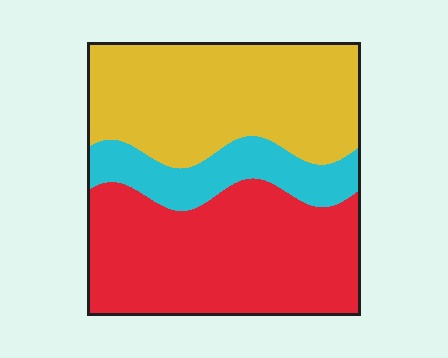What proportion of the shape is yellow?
Yellow covers 40% of the shape.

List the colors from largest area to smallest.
From largest to smallest: red, yellow, cyan.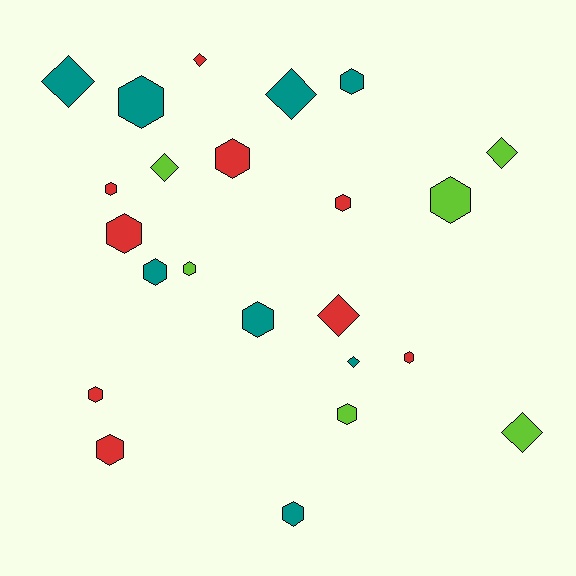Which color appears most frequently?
Red, with 9 objects.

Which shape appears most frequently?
Hexagon, with 15 objects.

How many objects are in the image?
There are 23 objects.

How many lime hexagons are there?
There are 3 lime hexagons.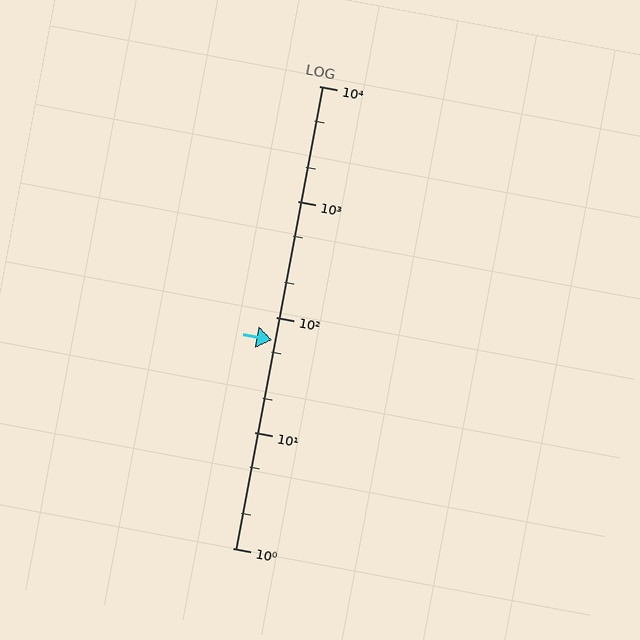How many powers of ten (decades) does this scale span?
The scale spans 4 decades, from 1 to 10000.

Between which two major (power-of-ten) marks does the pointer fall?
The pointer is between 10 and 100.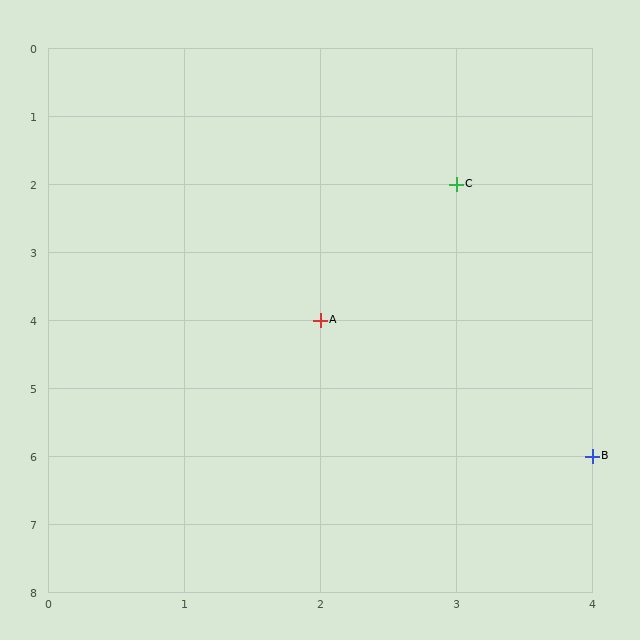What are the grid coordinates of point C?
Point C is at grid coordinates (3, 2).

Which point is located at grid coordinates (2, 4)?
Point A is at (2, 4).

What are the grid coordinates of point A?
Point A is at grid coordinates (2, 4).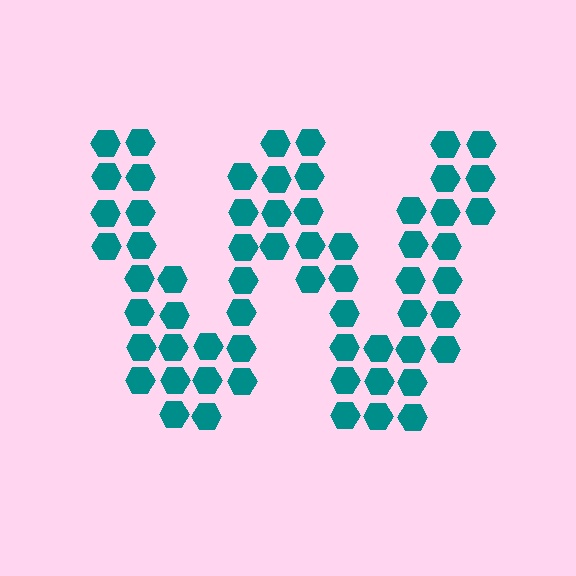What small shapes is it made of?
It is made of small hexagons.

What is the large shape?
The large shape is the letter W.